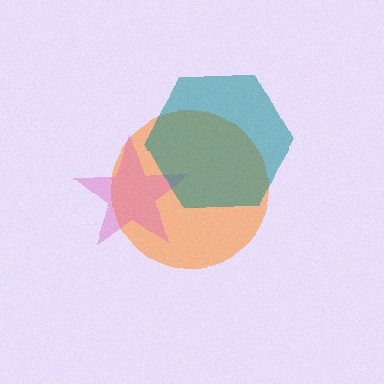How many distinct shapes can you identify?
There are 3 distinct shapes: an orange circle, a pink star, a teal hexagon.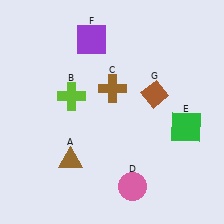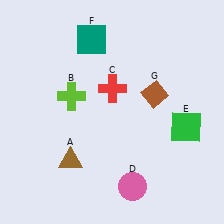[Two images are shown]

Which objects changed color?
C changed from brown to red. F changed from purple to teal.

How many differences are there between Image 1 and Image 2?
There are 2 differences between the two images.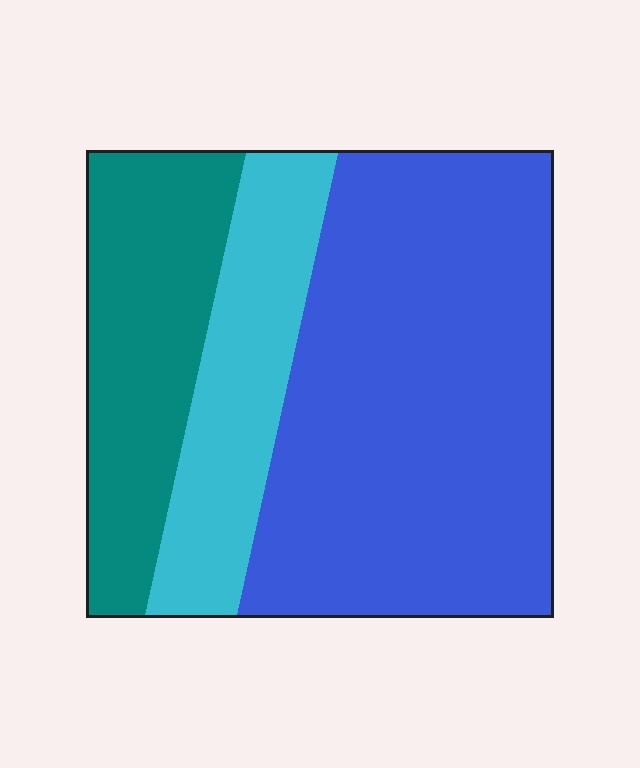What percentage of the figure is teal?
Teal takes up about one quarter (1/4) of the figure.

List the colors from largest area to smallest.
From largest to smallest: blue, teal, cyan.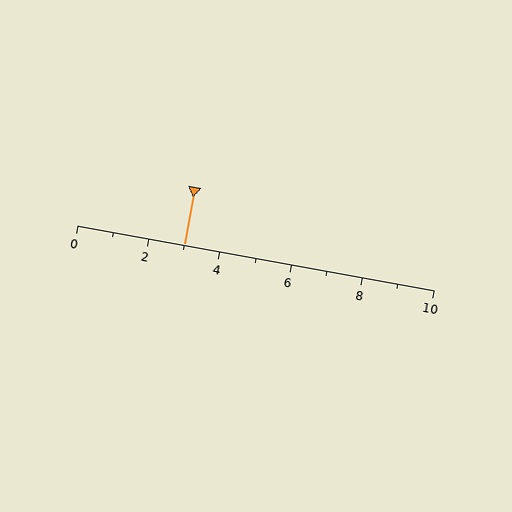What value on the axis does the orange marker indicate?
The marker indicates approximately 3.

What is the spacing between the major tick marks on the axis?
The major ticks are spaced 2 apart.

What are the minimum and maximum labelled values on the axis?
The axis runs from 0 to 10.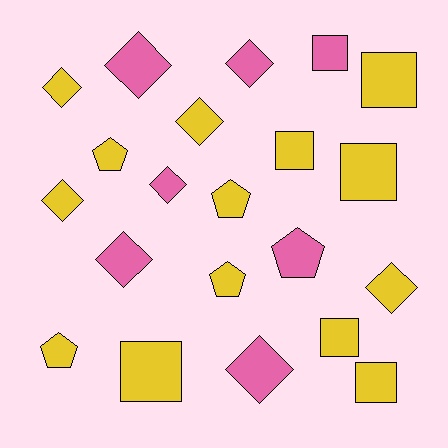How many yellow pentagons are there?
There are 4 yellow pentagons.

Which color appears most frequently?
Yellow, with 14 objects.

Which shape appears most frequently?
Diamond, with 9 objects.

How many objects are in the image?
There are 21 objects.